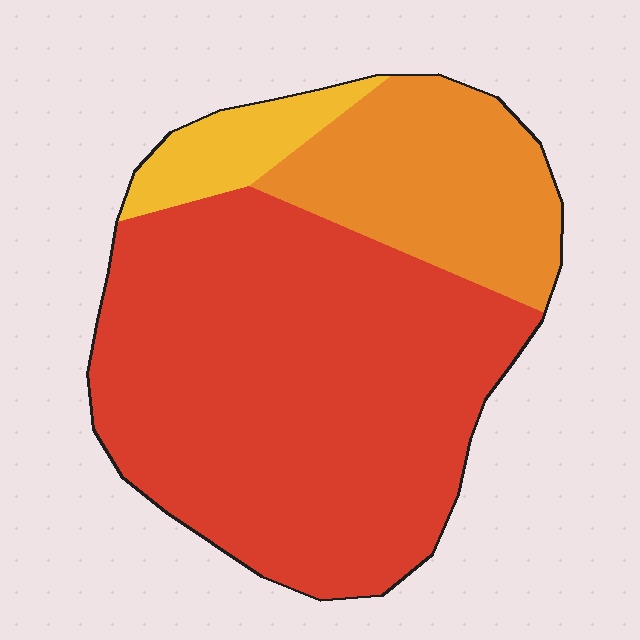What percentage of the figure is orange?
Orange takes up less than a quarter of the figure.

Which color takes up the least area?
Yellow, at roughly 10%.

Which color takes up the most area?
Red, at roughly 70%.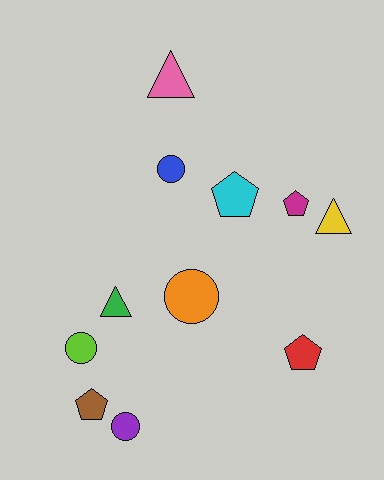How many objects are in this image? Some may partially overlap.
There are 11 objects.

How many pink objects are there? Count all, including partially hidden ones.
There is 1 pink object.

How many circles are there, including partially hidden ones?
There are 4 circles.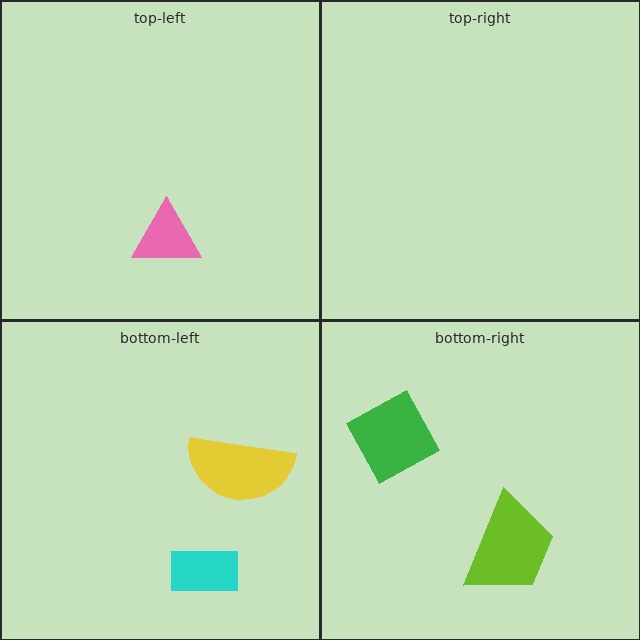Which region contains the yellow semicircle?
The bottom-left region.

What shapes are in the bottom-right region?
The lime trapezoid, the green diamond.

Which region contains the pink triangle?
The top-left region.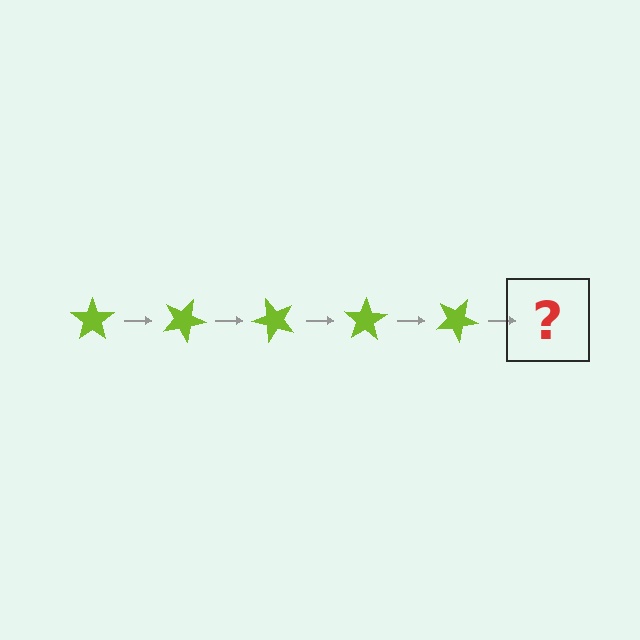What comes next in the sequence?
The next element should be a lime star rotated 125 degrees.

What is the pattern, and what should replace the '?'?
The pattern is that the star rotates 25 degrees each step. The '?' should be a lime star rotated 125 degrees.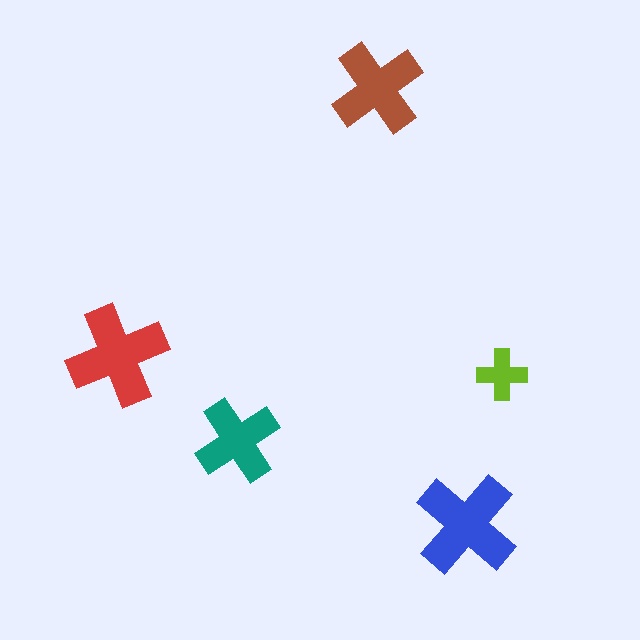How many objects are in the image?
There are 5 objects in the image.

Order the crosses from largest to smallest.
the blue one, the red one, the brown one, the teal one, the lime one.